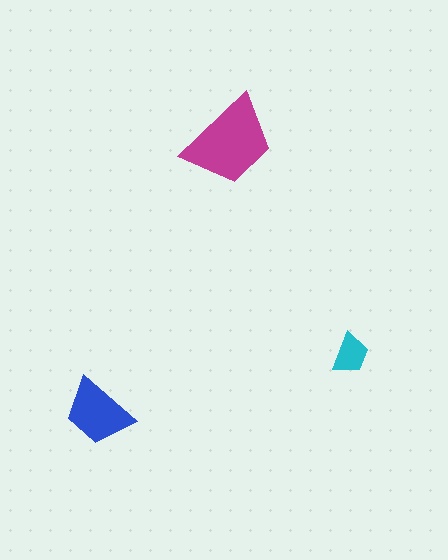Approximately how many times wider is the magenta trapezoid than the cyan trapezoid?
About 2.5 times wider.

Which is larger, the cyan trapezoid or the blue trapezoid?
The blue one.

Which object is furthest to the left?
The blue trapezoid is leftmost.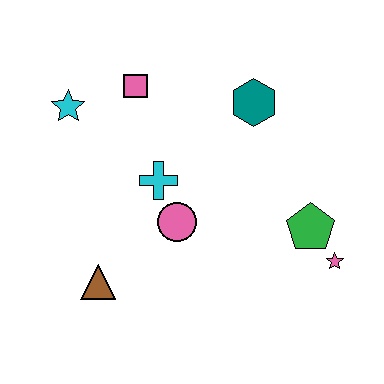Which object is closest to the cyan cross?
The pink circle is closest to the cyan cross.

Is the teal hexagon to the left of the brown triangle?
No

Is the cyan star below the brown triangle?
No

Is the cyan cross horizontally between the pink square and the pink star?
Yes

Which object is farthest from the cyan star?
The pink star is farthest from the cyan star.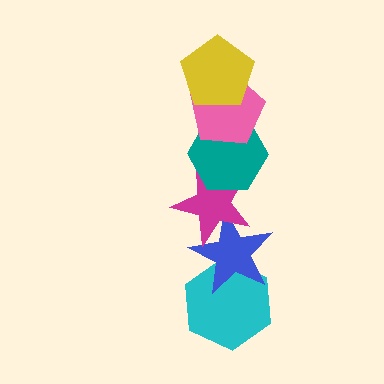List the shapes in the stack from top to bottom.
From top to bottom: the yellow pentagon, the pink pentagon, the teal hexagon, the magenta star, the blue star, the cyan hexagon.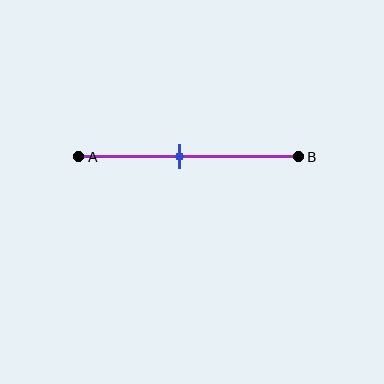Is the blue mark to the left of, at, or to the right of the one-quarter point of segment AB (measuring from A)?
The blue mark is to the right of the one-quarter point of segment AB.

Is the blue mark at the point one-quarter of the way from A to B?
No, the mark is at about 45% from A, not at the 25% one-quarter point.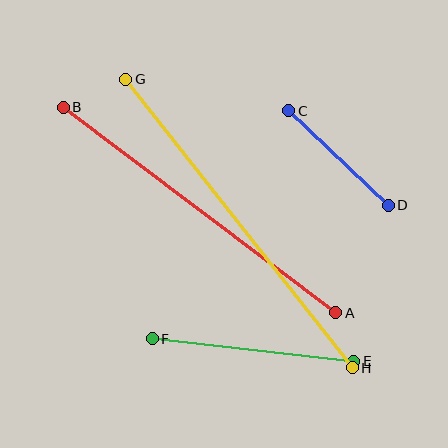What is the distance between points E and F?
The distance is approximately 203 pixels.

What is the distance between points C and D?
The distance is approximately 137 pixels.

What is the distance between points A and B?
The distance is approximately 341 pixels.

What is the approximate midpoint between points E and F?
The midpoint is at approximately (253, 350) pixels.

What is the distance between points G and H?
The distance is approximately 367 pixels.